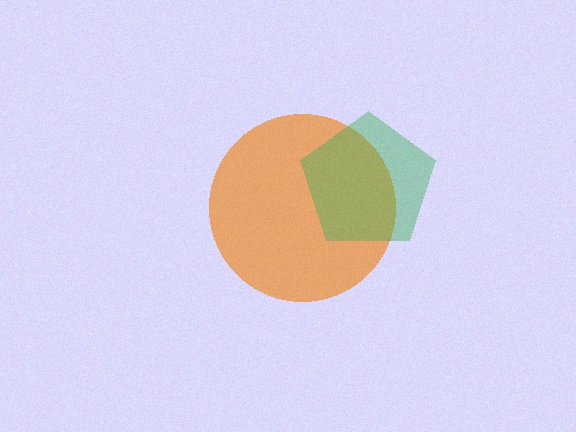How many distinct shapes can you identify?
There are 2 distinct shapes: an orange circle, a green pentagon.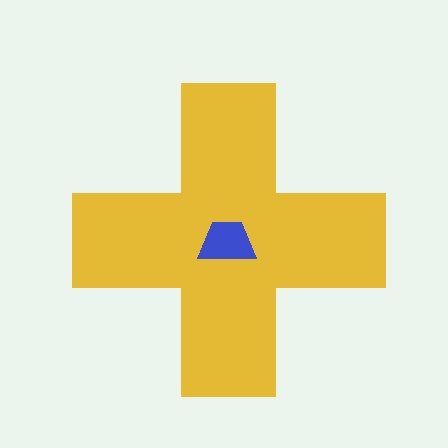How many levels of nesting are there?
2.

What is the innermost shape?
The blue trapezoid.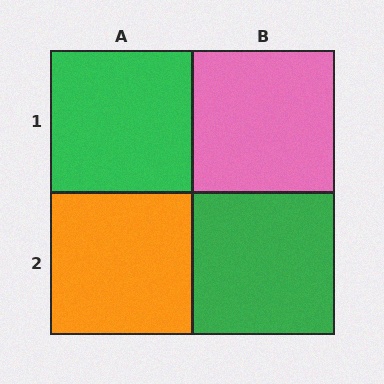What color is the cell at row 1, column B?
Pink.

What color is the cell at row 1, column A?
Green.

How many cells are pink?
1 cell is pink.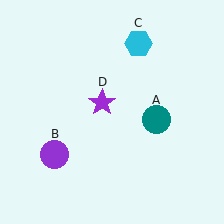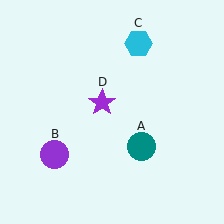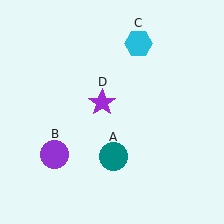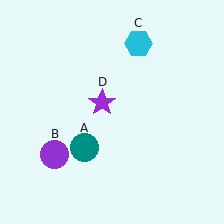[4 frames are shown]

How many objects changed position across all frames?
1 object changed position: teal circle (object A).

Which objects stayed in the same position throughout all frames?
Purple circle (object B) and cyan hexagon (object C) and purple star (object D) remained stationary.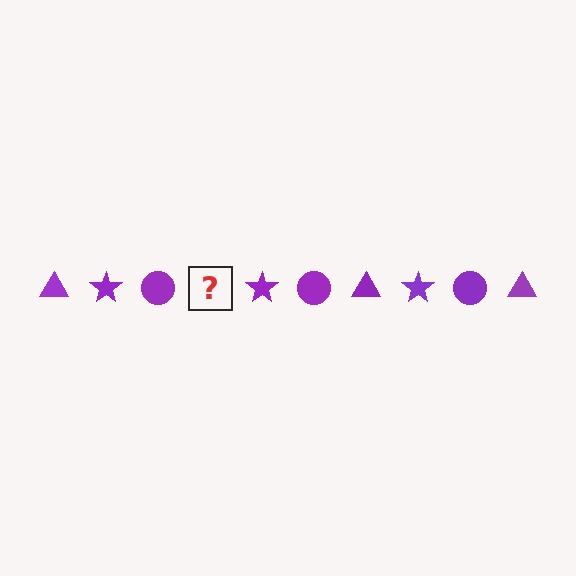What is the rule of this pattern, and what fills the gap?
The rule is that the pattern cycles through triangle, star, circle shapes in purple. The gap should be filled with a purple triangle.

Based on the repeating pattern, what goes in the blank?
The blank should be a purple triangle.